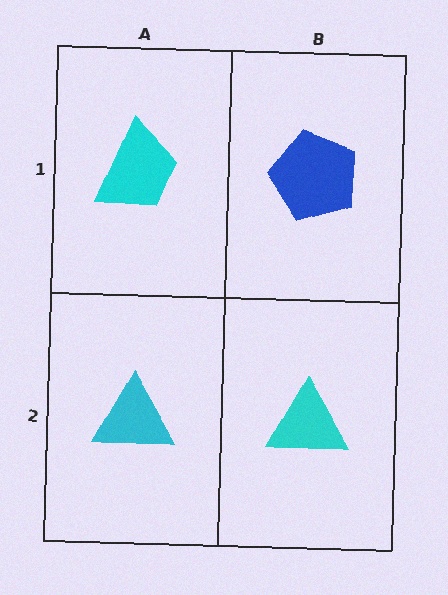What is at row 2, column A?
A cyan triangle.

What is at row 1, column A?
A cyan trapezoid.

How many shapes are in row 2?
2 shapes.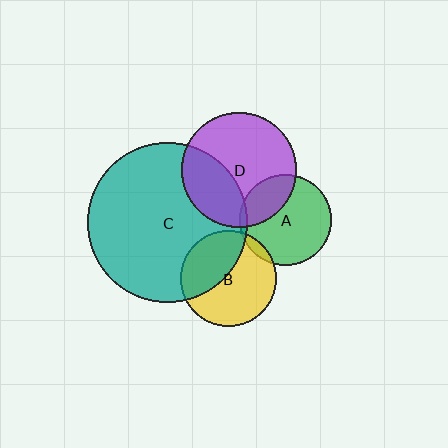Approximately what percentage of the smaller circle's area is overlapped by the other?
Approximately 40%.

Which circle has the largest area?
Circle C (teal).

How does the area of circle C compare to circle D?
Approximately 1.9 times.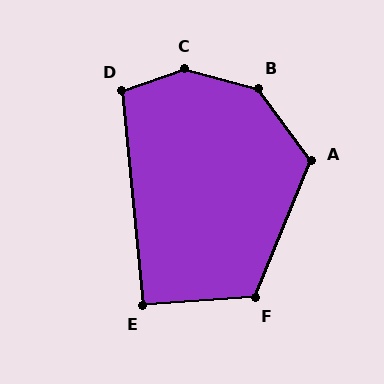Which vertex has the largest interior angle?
C, at approximately 146 degrees.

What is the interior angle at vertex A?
Approximately 122 degrees (obtuse).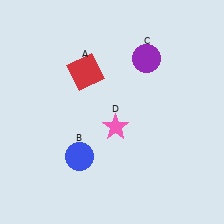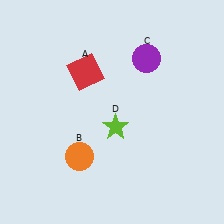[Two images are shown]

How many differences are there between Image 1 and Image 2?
There are 2 differences between the two images.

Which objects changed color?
B changed from blue to orange. D changed from pink to lime.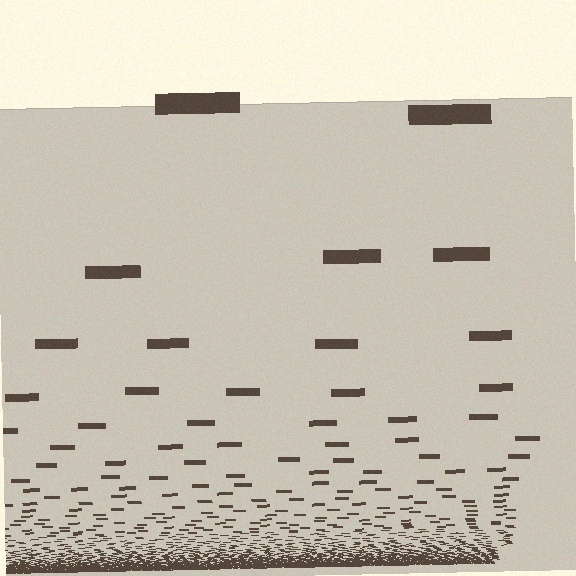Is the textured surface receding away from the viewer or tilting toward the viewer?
The surface appears to tilt toward the viewer. Texture elements get larger and sparser toward the top.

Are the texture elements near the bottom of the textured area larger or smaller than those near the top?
Smaller. The gradient is inverted — elements near the bottom are smaller and denser.